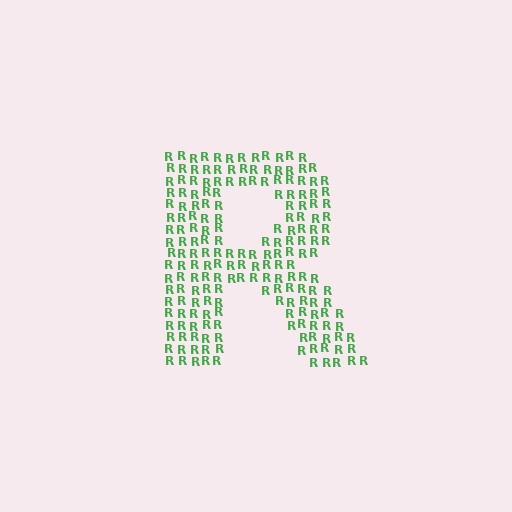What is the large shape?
The large shape is the letter R.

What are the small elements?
The small elements are letter R's.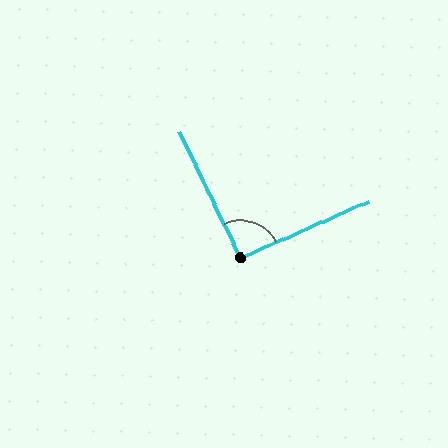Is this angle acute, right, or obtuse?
It is approximately a right angle.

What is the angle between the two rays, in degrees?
Approximately 92 degrees.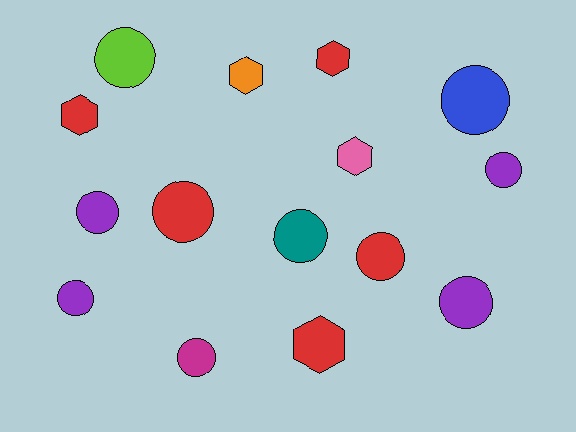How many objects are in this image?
There are 15 objects.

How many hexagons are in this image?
There are 5 hexagons.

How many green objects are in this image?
There are no green objects.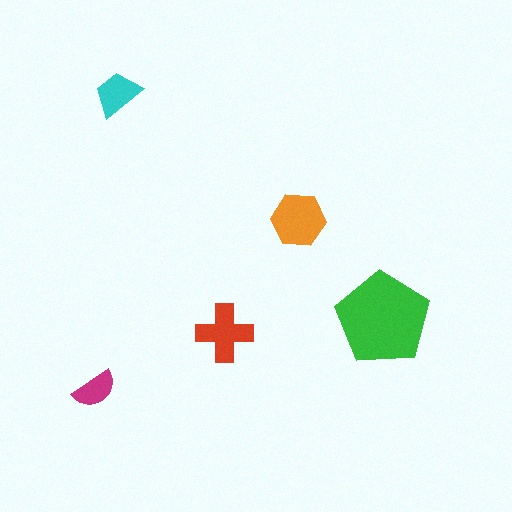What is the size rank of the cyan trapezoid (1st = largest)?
4th.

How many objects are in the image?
There are 5 objects in the image.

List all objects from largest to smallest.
The green pentagon, the orange hexagon, the red cross, the cyan trapezoid, the magenta semicircle.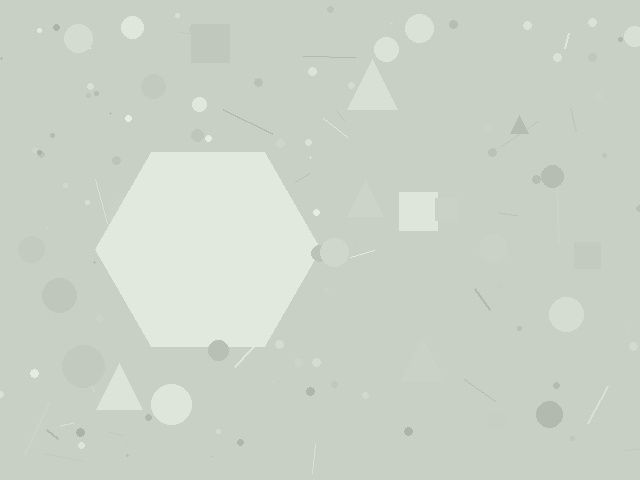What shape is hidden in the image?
A hexagon is hidden in the image.